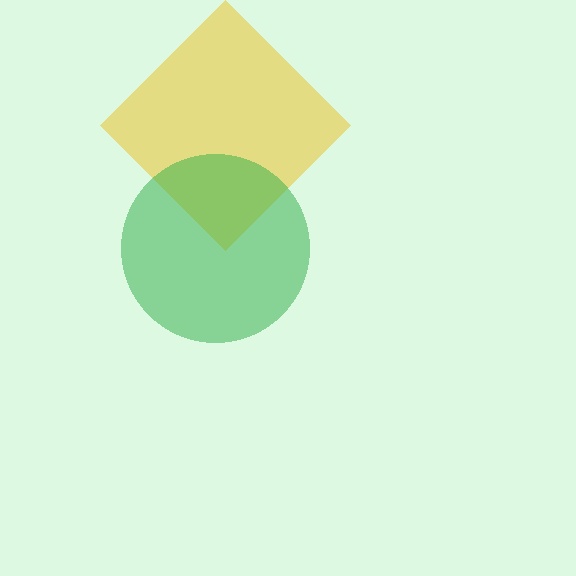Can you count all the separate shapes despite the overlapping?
Yes, there are 2 separate shapes.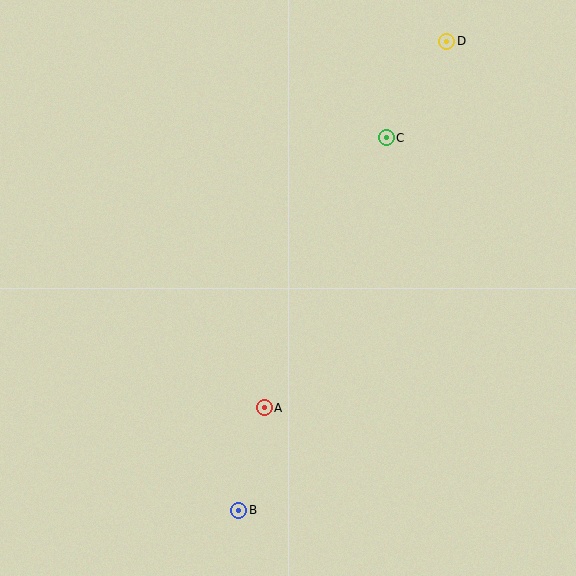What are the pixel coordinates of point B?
Point B is at (239, 510).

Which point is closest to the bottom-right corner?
Point B is closest to the bottom-right corner.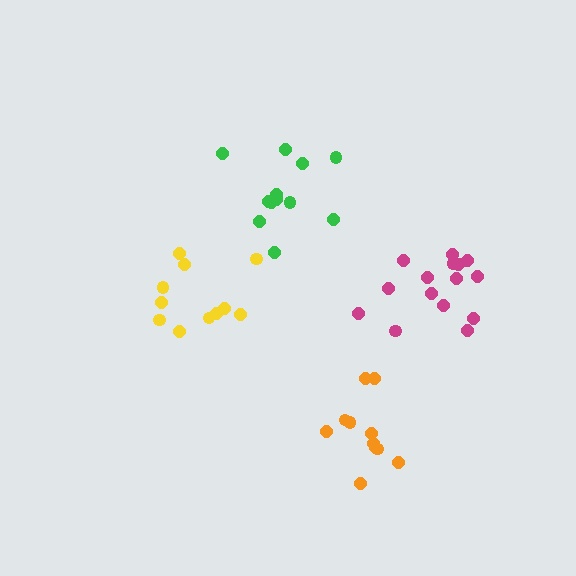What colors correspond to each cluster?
The clusters are colored: yellow, orange, magenta, green.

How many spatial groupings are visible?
There are 4 spatial groupings.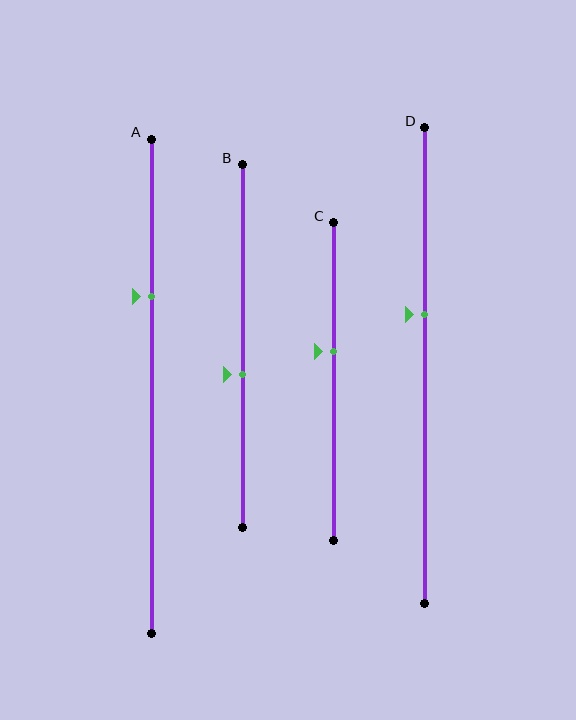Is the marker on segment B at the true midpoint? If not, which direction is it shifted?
No, the marker on segment B is shifted downward by about 8% of the segment length.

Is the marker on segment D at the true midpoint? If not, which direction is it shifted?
No, the marker on segment D is shifted upward by about 11% of the segment length.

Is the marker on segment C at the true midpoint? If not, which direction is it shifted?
No, the marker on segment C is shifted upward by about 10% of the segment length.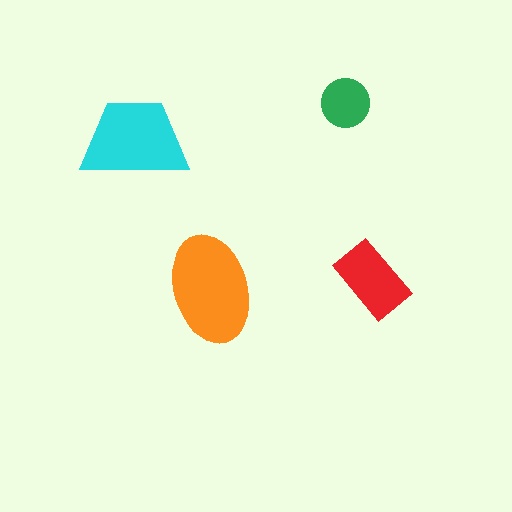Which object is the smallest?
The green circle.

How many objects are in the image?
There are 4 objects in the image.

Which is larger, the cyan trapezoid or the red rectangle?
The cyan trapezoid.